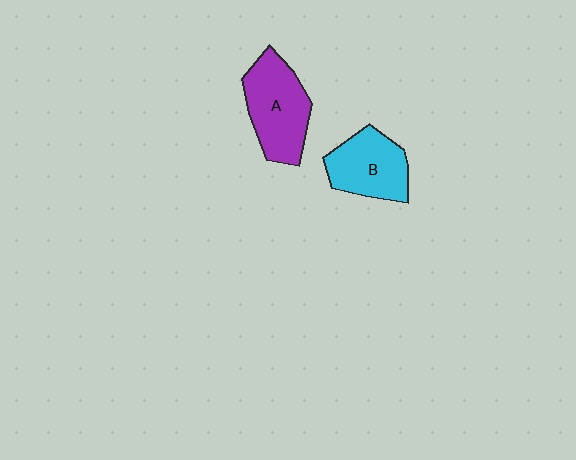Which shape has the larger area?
Shape A (purple).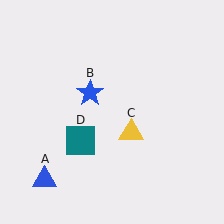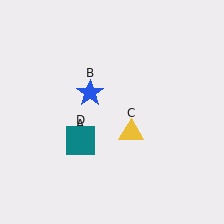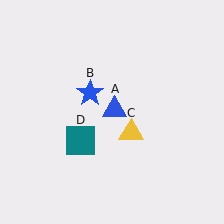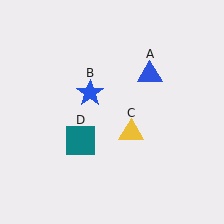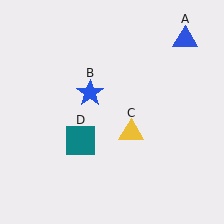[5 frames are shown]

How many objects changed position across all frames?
1 object changed position: blue triangle (object A).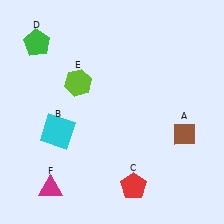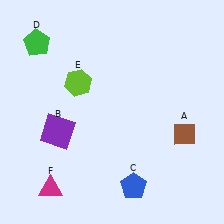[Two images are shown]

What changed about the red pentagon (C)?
In Image 1, C is red. In Image 2, it changed to blue.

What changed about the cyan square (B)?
In Image 1, B is cyan. In Image 2, it changed to purple.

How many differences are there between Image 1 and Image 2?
There are 2 differences between the two images.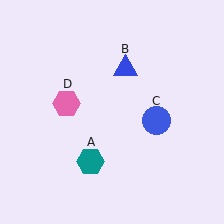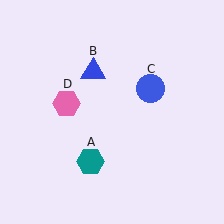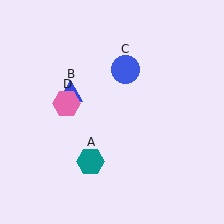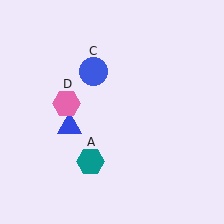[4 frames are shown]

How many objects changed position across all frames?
2 objects changed position: blue triangle (object B), blue circle (object C).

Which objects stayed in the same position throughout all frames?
Teal hexagon (object A) and pink hexagon (object D) remained stationary.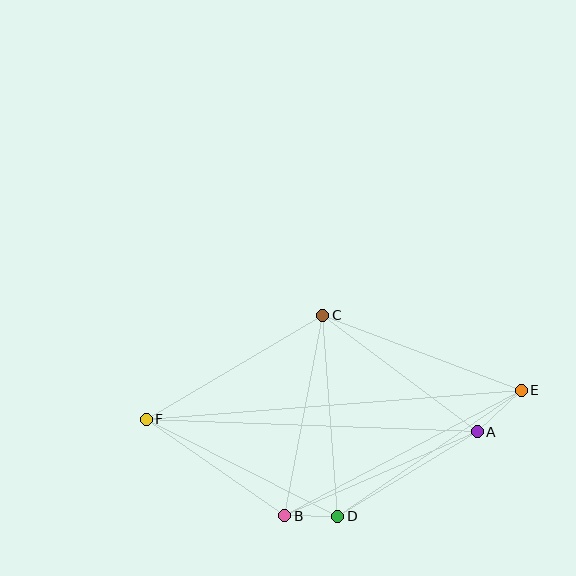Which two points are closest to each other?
Points B and D are closest to each other.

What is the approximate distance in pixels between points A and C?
The distance between A and C is approximately 193 pixels.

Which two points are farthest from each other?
Points E and F are farthest from each other.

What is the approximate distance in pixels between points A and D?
The distance between A and D is approximately 163 pixels.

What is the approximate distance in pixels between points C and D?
The distance between C and D is approximately 202 pixels.